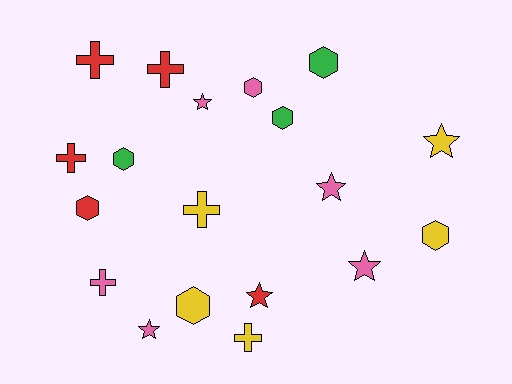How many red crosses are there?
There are 3 red crosses.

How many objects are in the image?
There are 19 objects.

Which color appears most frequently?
Pink, with 6 objects.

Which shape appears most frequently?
Hexagon, with 7 objects.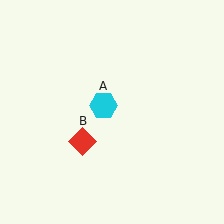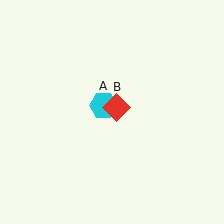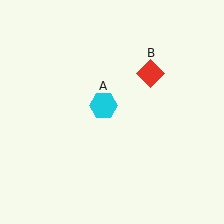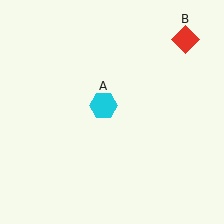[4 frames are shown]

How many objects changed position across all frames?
1 object changed position: red diamond (object B).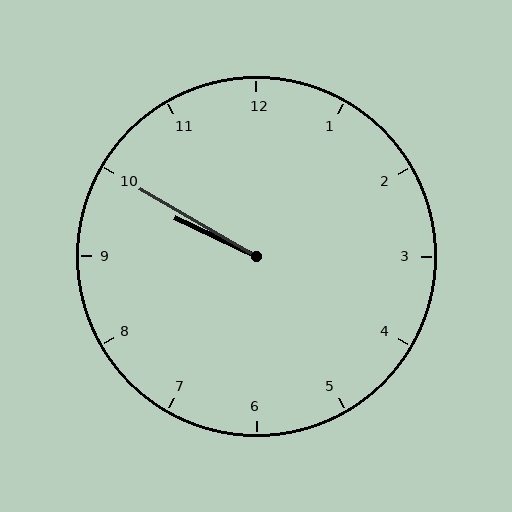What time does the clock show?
9:50.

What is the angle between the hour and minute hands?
Approximately 5 degrees.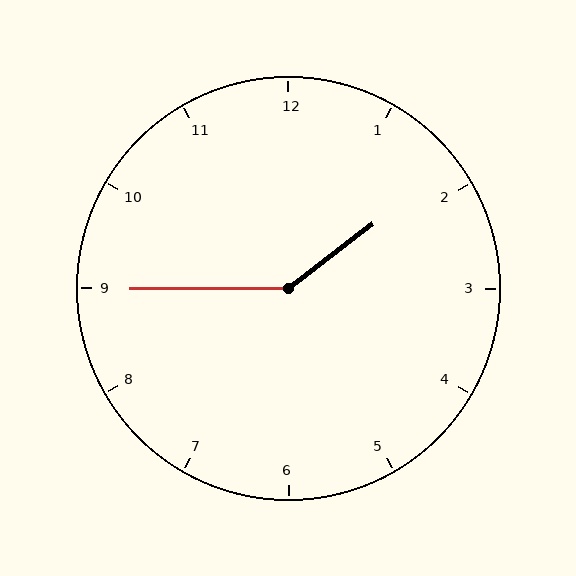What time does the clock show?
1:45.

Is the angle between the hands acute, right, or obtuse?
It is obtuse.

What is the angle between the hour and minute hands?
Approximately 142 degrees.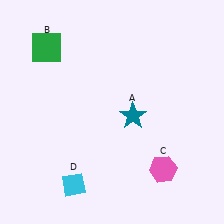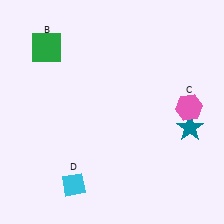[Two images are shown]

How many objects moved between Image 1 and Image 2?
2 objects moved between the two images.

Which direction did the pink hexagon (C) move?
The pink hexagon (C) moved up.